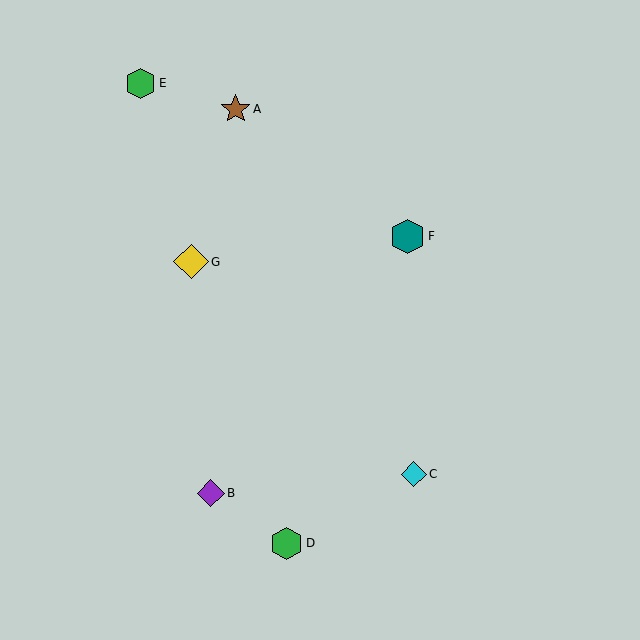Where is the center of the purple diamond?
The center of the purple diamond is at (211, 493).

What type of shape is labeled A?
Shape A is a brown star.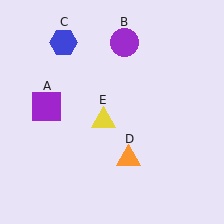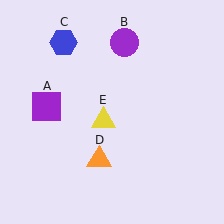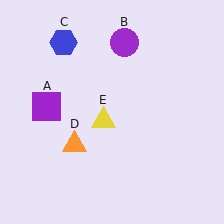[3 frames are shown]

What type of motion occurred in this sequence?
The orange triangle (object D) rotated clockwise around the center of the scene.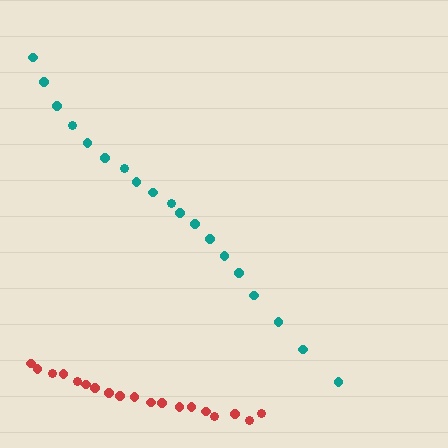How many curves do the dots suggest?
There are 2 distinct paths.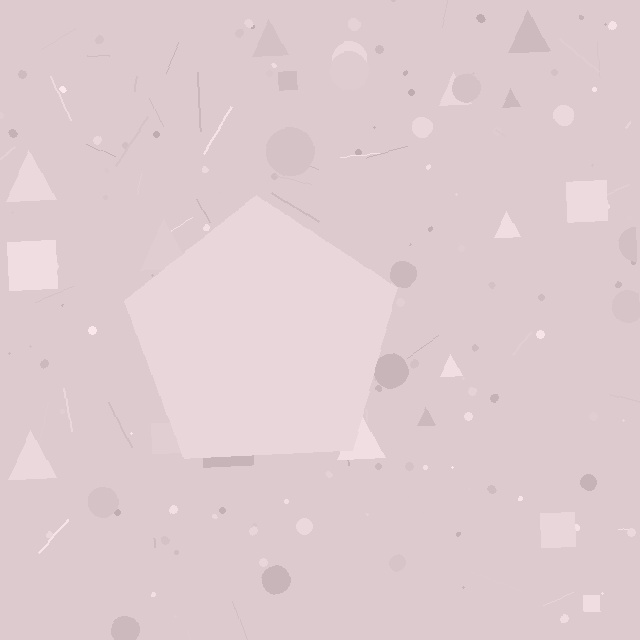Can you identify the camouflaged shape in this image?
The camouflaged shape is a pentagon.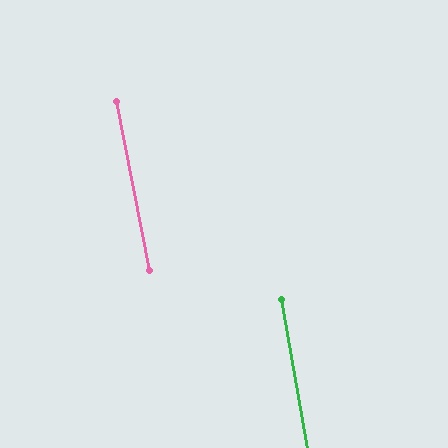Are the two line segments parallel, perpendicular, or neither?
Parallel — their directions differ by only 1.2°.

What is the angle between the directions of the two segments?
Approximately 1 degree.